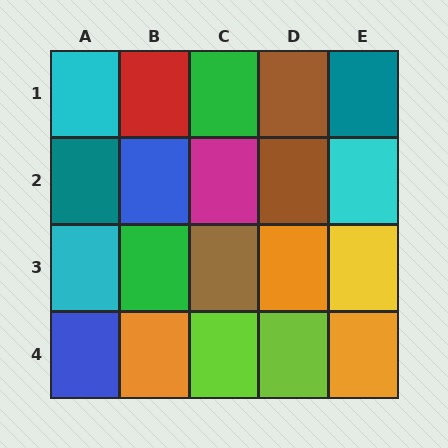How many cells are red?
1 cell is red.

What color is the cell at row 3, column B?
Green.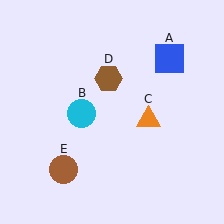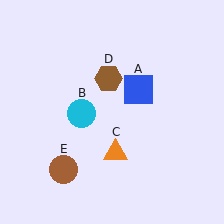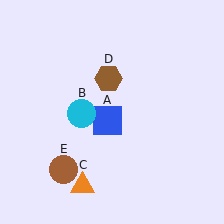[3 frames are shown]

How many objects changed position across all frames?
2 objects changed position: blue square (object A), orange triangle (object C).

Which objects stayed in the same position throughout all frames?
Cyan circle (object B) and brown hexagon (object D) and brown circle (object E) remained stationary.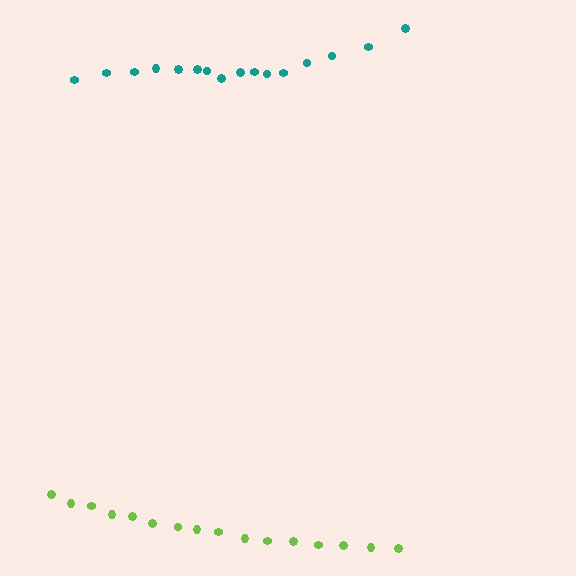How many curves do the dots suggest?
There are 2 distinct paths.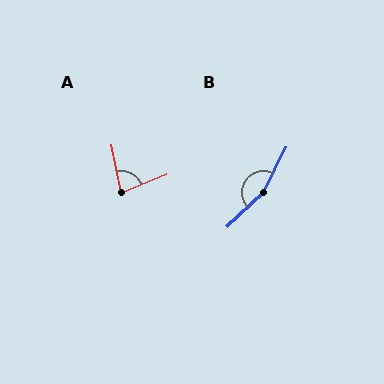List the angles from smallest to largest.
A (79°), B (160°).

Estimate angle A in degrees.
Approximately 79 degrees.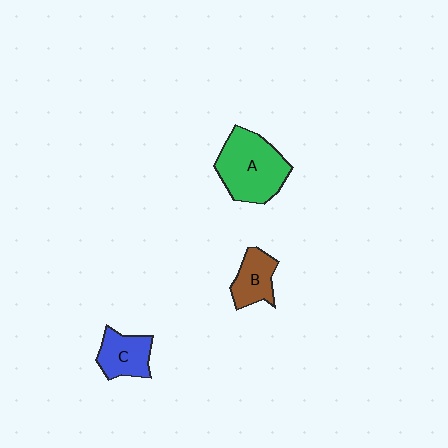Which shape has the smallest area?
Shape B (brown).